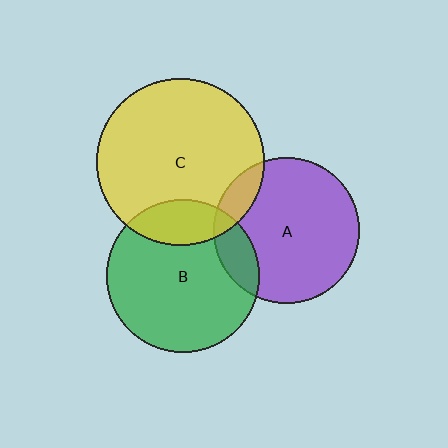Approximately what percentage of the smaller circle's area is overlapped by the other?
Approximately 15%.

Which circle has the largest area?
Circle C (yellow).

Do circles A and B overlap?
Yes.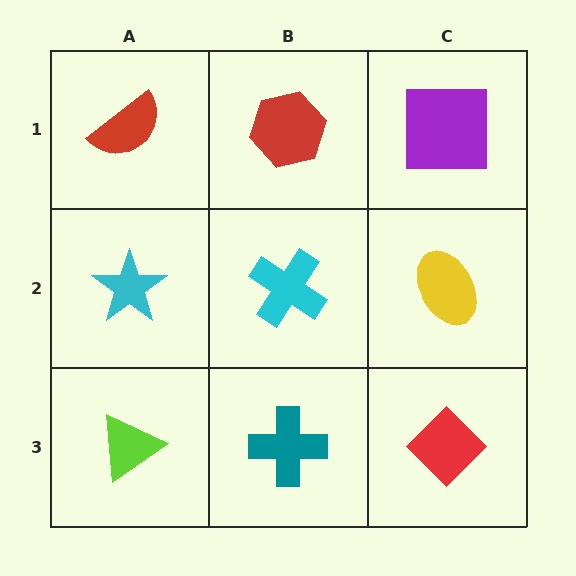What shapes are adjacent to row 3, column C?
A yellow ellipse (row 2, column C), a teal cross (row 3, column B).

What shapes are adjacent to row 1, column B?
A cyan cross (row 2, column B), a red semicircle (row 1, column A), a purple square (row 1, column C).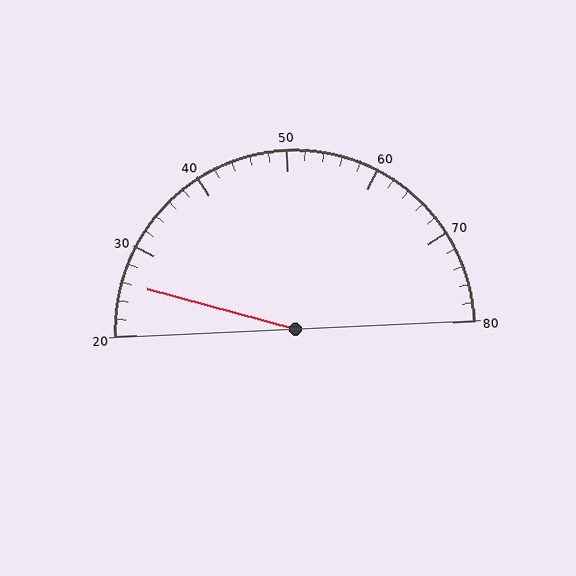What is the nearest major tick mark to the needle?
The nearest major tick mark is 30.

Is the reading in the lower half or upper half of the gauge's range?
The reading is in the lower half of the range (20 to 80).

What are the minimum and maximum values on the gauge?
The gauge ranges from 20 to 80.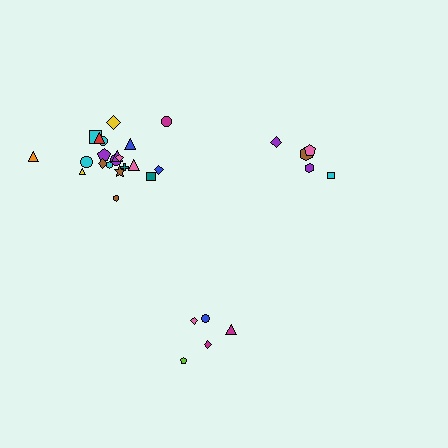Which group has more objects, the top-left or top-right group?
The top-left group.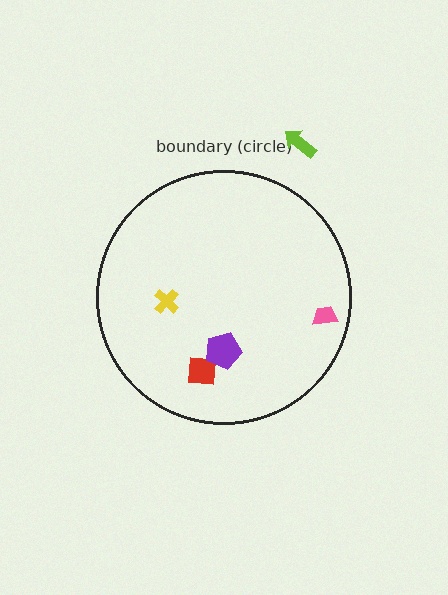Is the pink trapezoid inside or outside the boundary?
Inside.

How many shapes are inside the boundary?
4 inside, 1 outside.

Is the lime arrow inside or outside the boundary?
Outside.